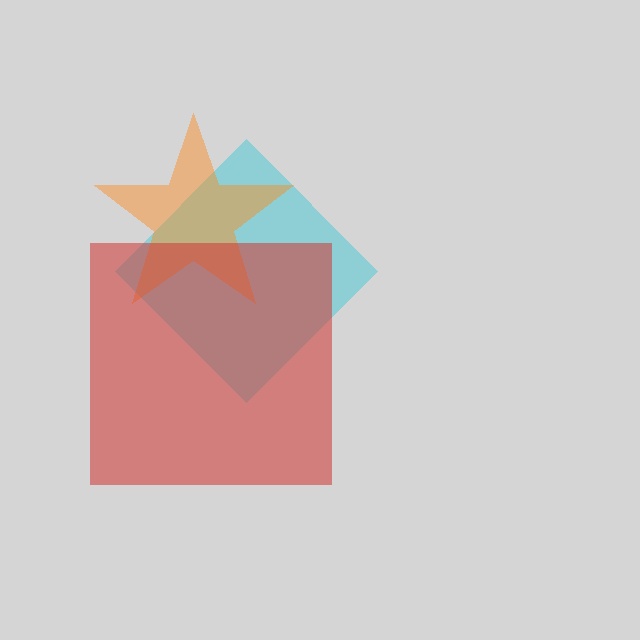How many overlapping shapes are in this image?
There are 3 overlapping shapes in the image.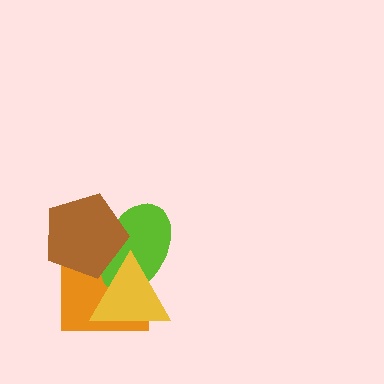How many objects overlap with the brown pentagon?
3 objects overlap with the brown pentagon.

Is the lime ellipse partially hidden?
Yes, it is partially covered by another shape.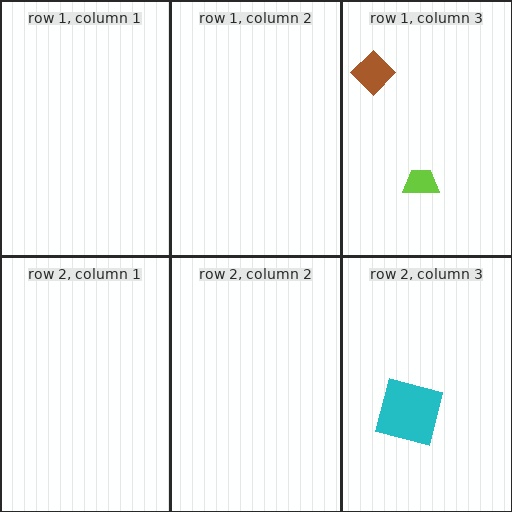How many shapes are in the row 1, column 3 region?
2.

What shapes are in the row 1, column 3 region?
The brown diamond, the lime trapezoid.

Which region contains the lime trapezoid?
The row 1, column 3 region.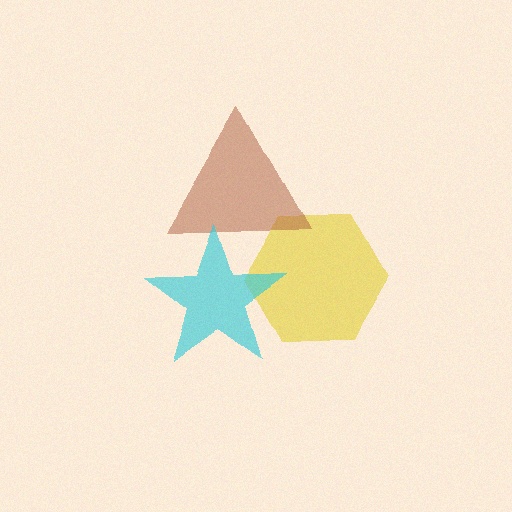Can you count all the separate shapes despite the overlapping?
Yes, there are 3 separate shapes.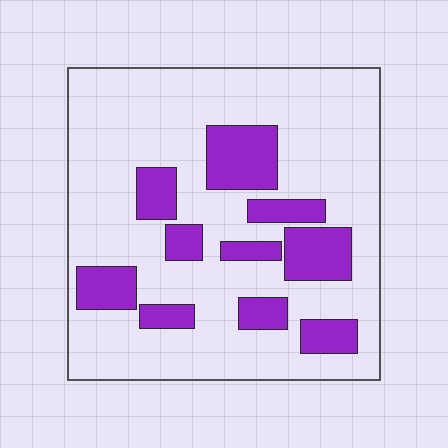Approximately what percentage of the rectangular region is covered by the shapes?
Approximately 25%.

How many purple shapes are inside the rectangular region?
10.